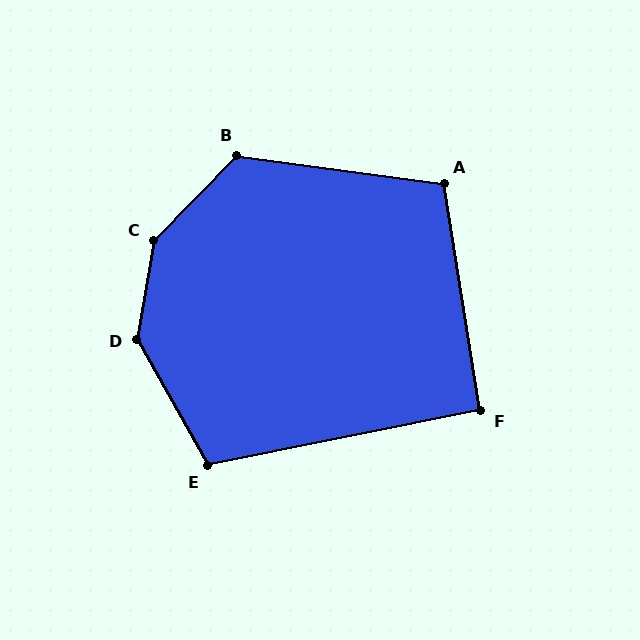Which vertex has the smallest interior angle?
F, at approximately 92 degrees.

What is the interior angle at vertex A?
Approximately 107 degrees (obtuse).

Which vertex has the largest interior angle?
C, at approximately 145 degrees.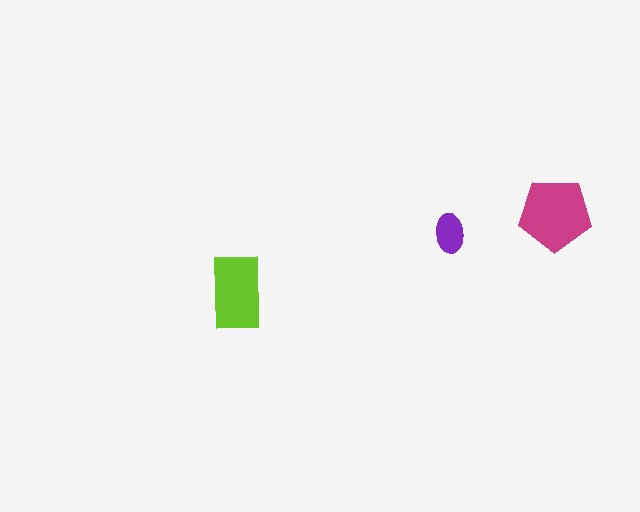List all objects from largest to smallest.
The magenta pentagon, the lime rectangle, the purple ellipse.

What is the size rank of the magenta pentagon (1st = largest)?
1st.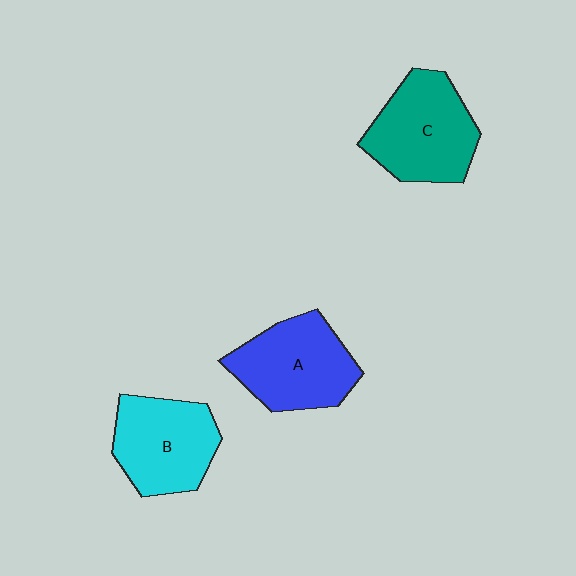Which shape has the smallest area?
Shape B (cyan).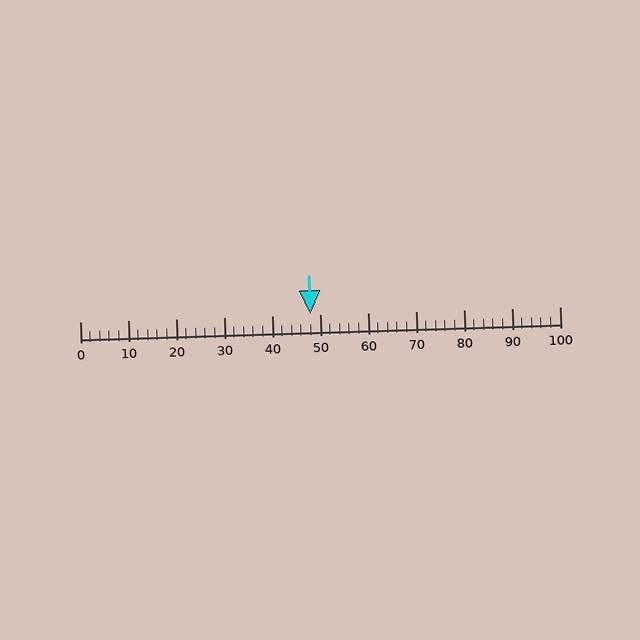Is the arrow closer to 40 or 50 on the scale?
The arrow is closer to 50.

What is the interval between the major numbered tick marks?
The major tick marks are spaced 10 units apart.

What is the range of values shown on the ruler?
The ruler shows values from 0 to 100.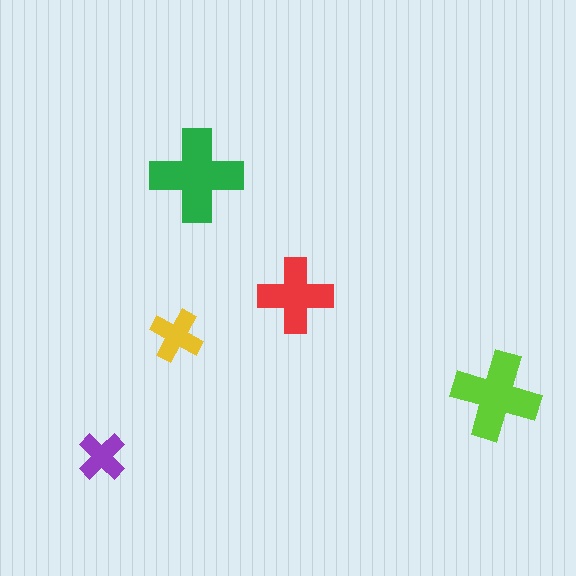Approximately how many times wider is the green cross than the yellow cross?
About 2 times wider.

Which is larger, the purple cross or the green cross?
The green one.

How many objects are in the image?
There are 5 objects in the image.